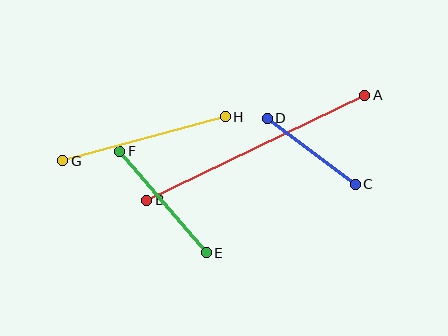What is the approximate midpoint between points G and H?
The midpoint is at approximately (144, 139) pixels.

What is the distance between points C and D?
The distance is approximately 110 pixels.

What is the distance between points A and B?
The distance is approximately 242 pixels.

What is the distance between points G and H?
The distance is approximately 169 pixels.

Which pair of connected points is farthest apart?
Points A and B are farthest apart.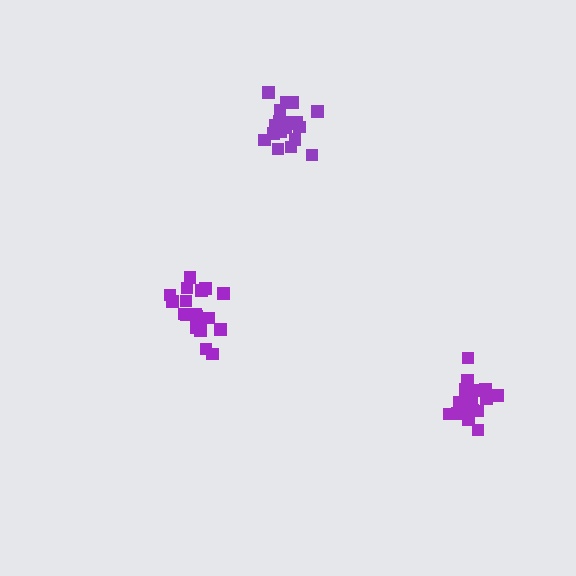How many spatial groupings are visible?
There are 3 spatial groupings.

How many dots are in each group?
Group 1: 19 dots, Group 2: 18 dots, Group 3: 18 dots (55 total).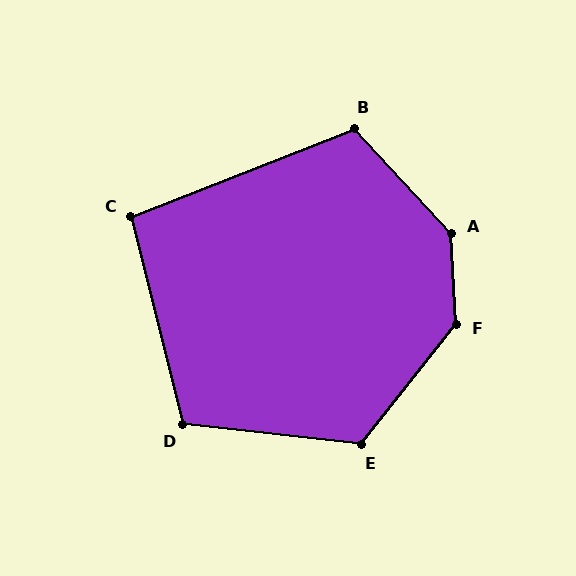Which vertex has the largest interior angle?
A, at approximately 140 degrees.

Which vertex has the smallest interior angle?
C, at approximately 98 degrees.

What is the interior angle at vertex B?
Approximately 111 degrees (obtuse).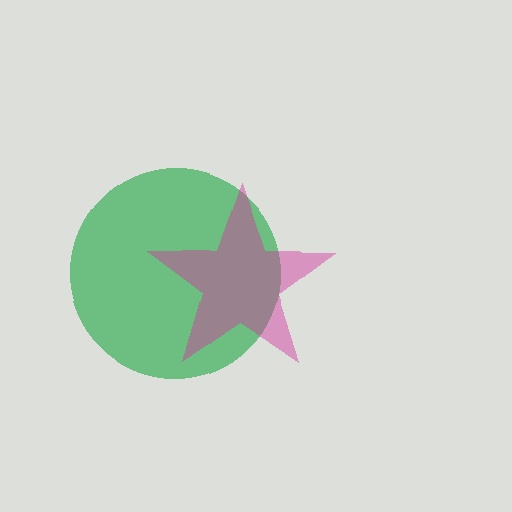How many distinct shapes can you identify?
There are 2 distinct shapes: a green circle, a magenta star.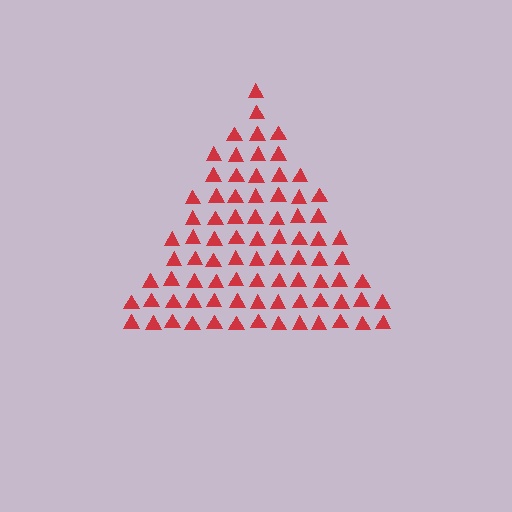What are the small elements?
The small elements are triangles.